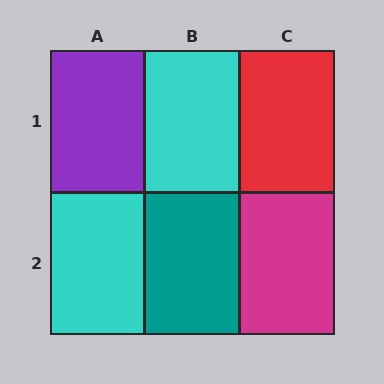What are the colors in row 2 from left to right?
Cyan, teal, magenta.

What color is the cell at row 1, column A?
Purple.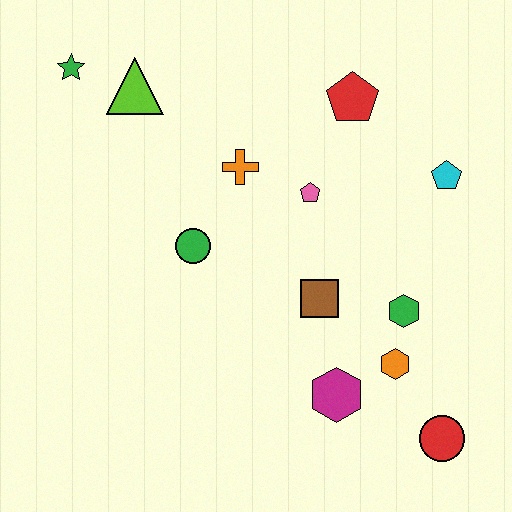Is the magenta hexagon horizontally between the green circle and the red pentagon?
Yes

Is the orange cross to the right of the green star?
Yes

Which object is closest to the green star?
The lime triangle is closest to the green star.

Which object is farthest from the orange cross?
The red circle is farthest from the orange cross.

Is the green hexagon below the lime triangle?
Yes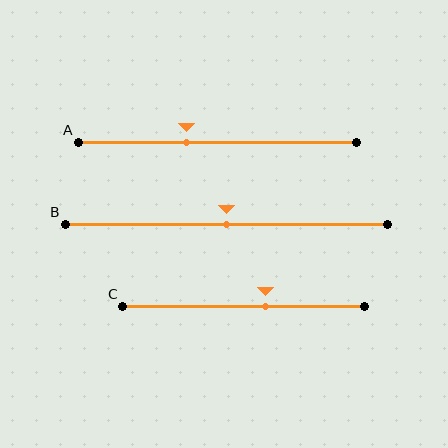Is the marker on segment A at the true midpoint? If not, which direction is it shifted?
No, the marker on segment A is shifted to the left by about 11% of the segment length.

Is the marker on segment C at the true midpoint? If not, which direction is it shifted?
No, the marker on segment C is shifted to the right by about 9% of the segment length.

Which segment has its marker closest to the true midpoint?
Segment B has its marker closest to the true midpoint.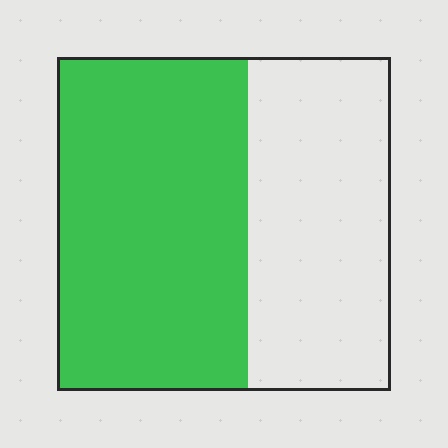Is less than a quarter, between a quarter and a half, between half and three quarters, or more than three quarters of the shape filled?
Between half and three quarters.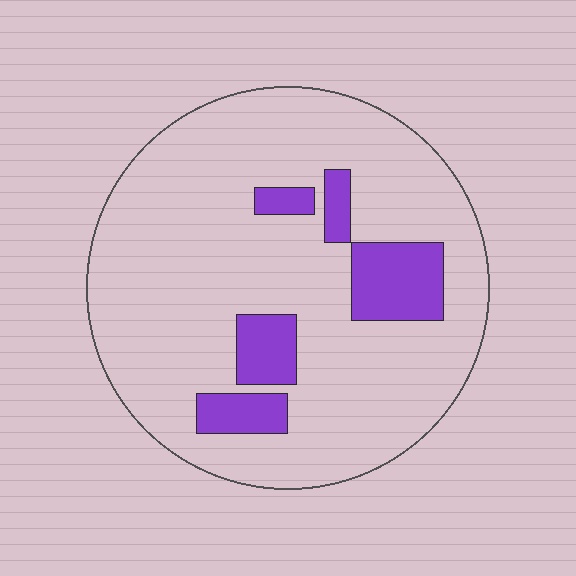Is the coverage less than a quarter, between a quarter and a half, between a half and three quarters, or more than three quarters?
Less than a quarter.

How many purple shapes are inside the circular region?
5.